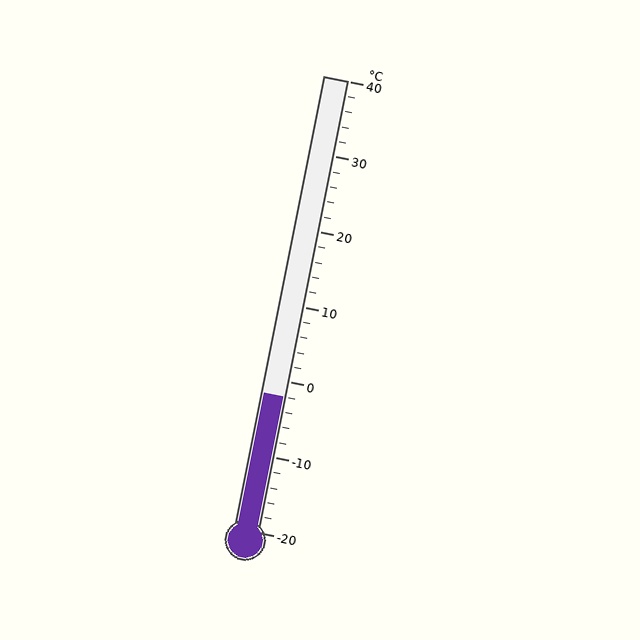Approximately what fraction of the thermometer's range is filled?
The thermometer is filled to approximately 30% of its range.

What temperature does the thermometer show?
The thermometer shows approximately -2°C.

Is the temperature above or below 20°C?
The temperature is below 20°C.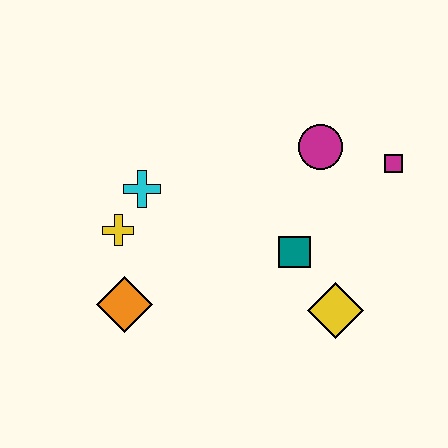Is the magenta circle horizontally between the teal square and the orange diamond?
No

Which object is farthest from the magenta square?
The orange diamond is farthest from the magenta square.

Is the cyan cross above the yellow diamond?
Yes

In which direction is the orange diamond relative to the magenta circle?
The orange diamond is to the left of the magenta circle.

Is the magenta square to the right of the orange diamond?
Yes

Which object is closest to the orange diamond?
The yellow cross is closest to the orange diamond.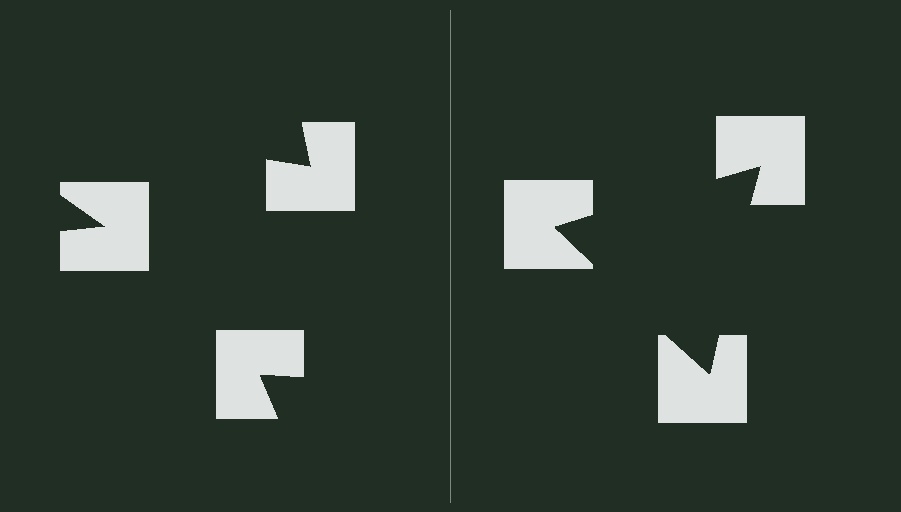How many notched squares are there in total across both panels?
6 — 3 on each side.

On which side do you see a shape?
An illusory triangle appears on the right side. On the left side the wedge cuts are rotated, so no coherent shape forms.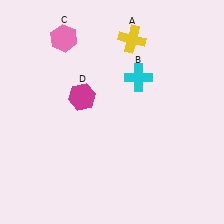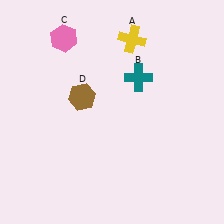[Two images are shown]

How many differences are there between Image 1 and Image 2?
There are 2 differences between the two images.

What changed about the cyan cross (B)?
In Image 1, B is cyan. In Image 2, it changed to teal.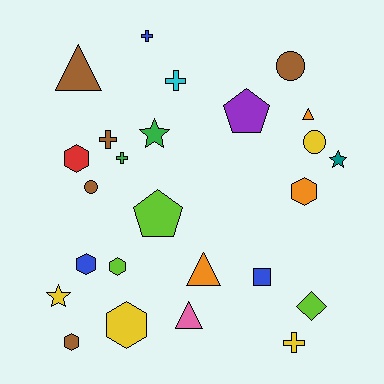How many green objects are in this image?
There are 2 green objects.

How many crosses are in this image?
There are 5 crosses.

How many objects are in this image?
There are 25 objects.